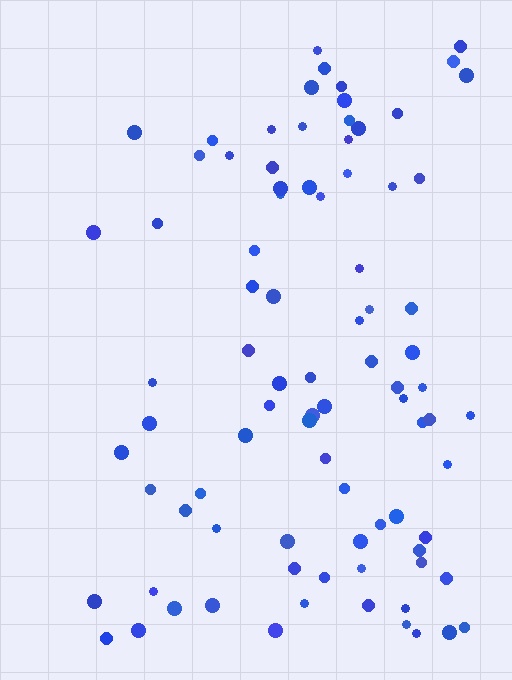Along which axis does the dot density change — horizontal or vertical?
Horizontal.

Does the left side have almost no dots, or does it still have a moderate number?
Still a moderate number, just noticeably fewer than the right.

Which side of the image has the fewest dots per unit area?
The left.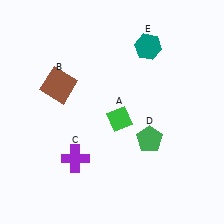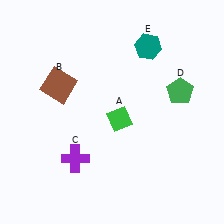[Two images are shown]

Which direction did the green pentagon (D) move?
The green pentagon (D) moved up.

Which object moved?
The green pentagon (D) moved up.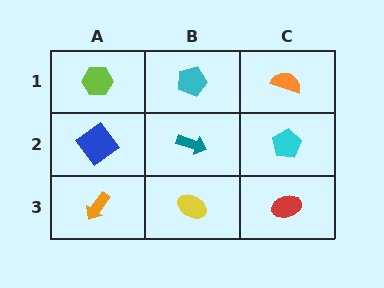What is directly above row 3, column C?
A cyan pentagon.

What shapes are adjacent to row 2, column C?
An orange semicircle (row 1, column C), a red ellipse (row 3, column C), a teal arrow (row 2, column B).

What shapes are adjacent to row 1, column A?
A blue diamond (row 2, column A), a cyan pentagon (row 1, column B).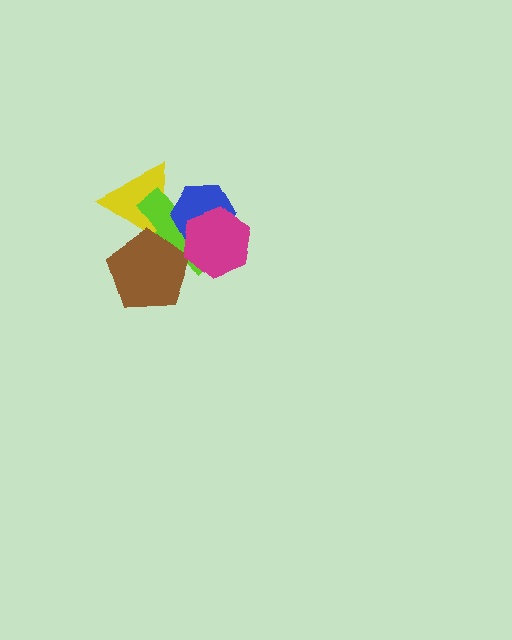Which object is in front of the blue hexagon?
The magenta hexagon is in front of the blue hexagon.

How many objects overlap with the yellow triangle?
3 objects overlap with the yellow triangle.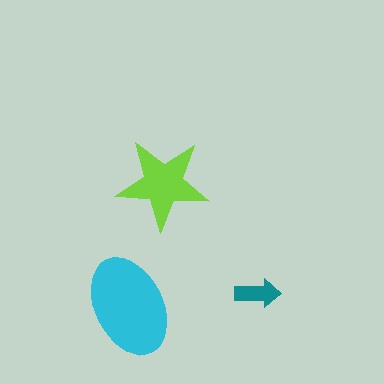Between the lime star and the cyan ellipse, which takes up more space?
The cyan ellipse.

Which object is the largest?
The cyan ellipse.